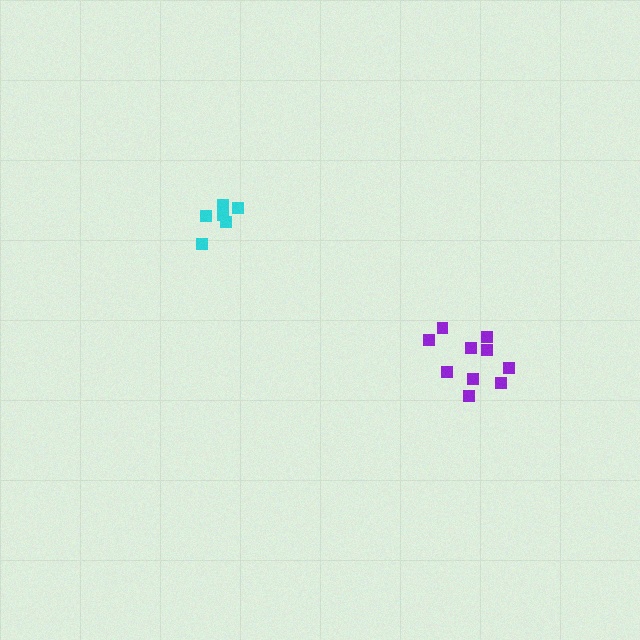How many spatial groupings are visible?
There are 2 spatial groupings.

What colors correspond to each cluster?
The clusters are colored: purple, cyan.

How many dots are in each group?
Group 1: 10 dots, Group 2: 6 dots (16 total).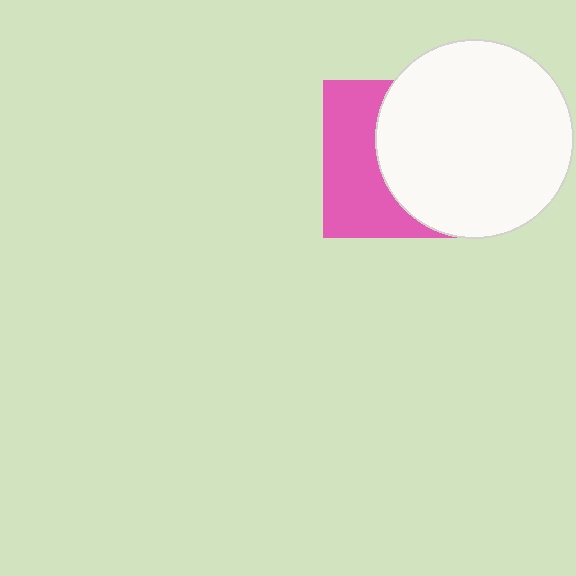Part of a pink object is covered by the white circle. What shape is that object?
It is a square.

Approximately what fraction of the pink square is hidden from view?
Roughly 58% of the pink square is hidden behind the white circle.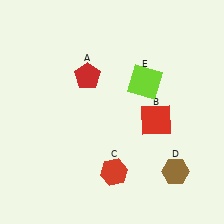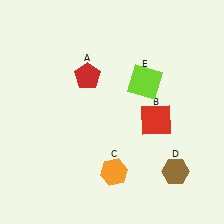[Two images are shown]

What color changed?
The hexagon (C) changed from red in Image 1 to orange in Image 2.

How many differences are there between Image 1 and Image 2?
There is 1 difference between the two images.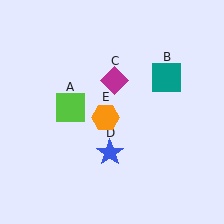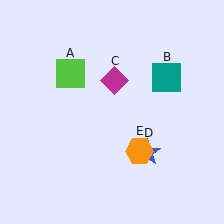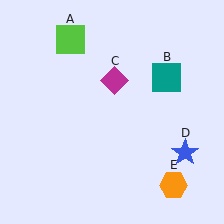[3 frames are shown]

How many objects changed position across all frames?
3 objects changed position: lime square (object A), blue star (object D), orange hexagon (object E).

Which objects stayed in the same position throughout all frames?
Teal square (object B) and magenta diamond (object C) remained stationary.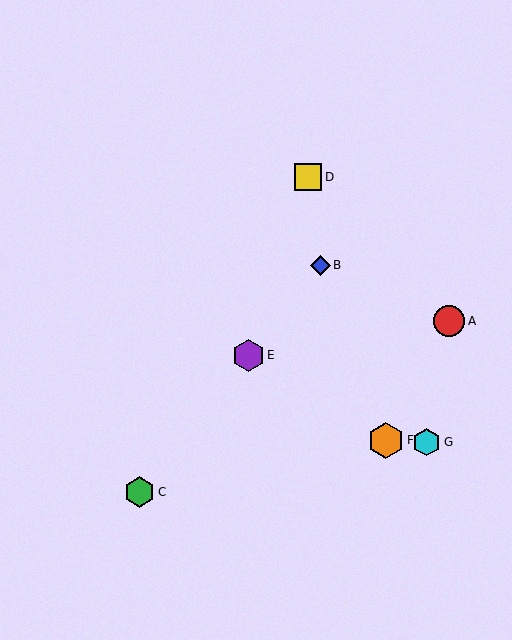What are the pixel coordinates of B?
Object B is at (320, 265).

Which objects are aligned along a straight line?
Objects B, C, E are aligned along a straight line.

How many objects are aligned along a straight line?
3 objects (B, C, E) are aligned along a straight line.